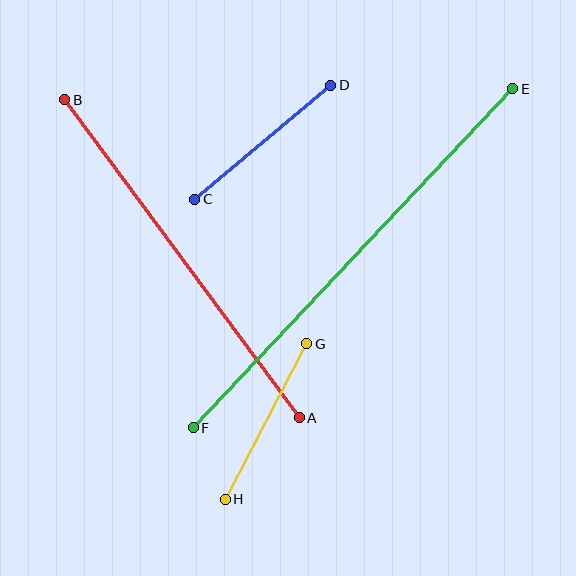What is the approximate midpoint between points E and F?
The midpoint is at approximately (353, 258) pixels.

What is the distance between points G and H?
The distance is approximately 175 pixels.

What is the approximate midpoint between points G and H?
The midpoint is at approximately (266, 421) pixels.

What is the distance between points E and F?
The distance is approximately 466 pixels.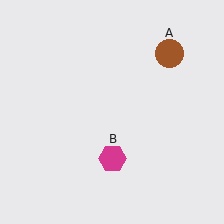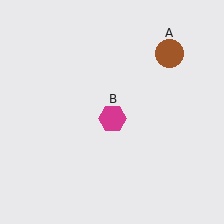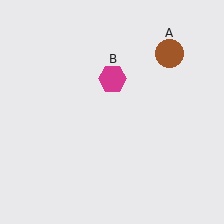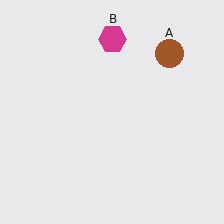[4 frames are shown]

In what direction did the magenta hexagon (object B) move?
The magenta hexagon (object B) moved up.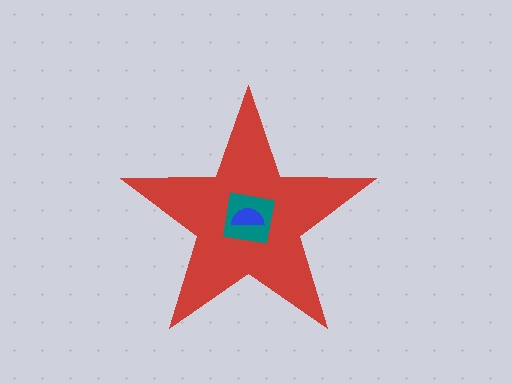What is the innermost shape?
The blue semicircle.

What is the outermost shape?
The red star.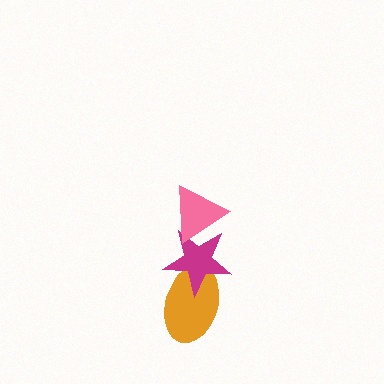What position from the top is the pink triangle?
The pink triangle is 1st from the top.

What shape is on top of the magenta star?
The pink triangle is on top of the magenta star.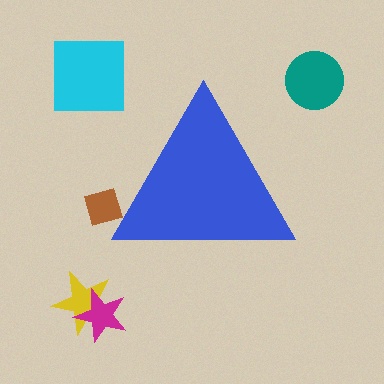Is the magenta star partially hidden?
No, the magenta star is fully visible.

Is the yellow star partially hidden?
No, the yellow star is fully visible.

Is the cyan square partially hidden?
No, the cyan square is fully visible.